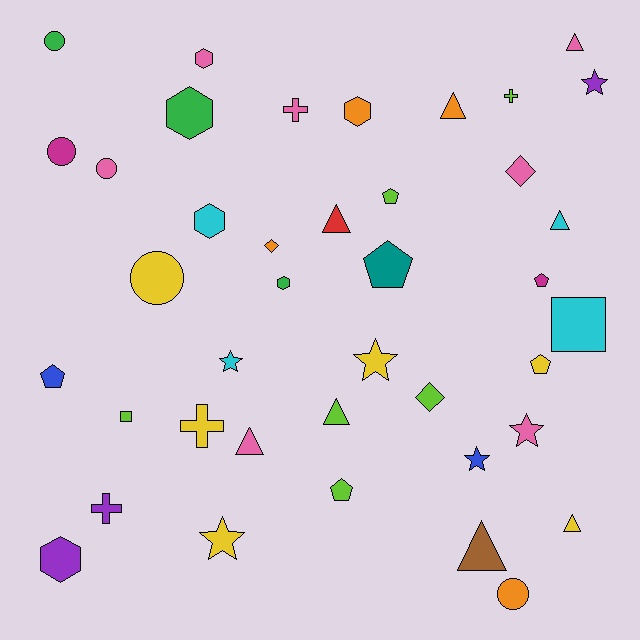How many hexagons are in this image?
There are 6 hexagons.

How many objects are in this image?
There are 40 objects.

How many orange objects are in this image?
There are 4 orange objects.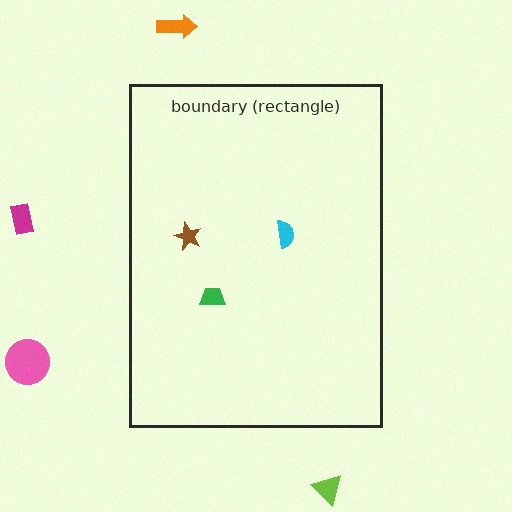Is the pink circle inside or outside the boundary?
Outside.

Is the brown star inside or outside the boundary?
Inside.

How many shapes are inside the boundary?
3 inside, 4 outside.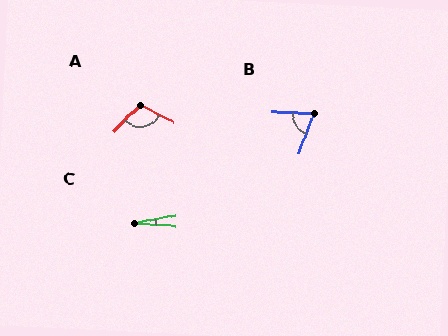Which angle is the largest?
A, at approximately 109 degrees.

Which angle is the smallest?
C, at approximately 16 degrees.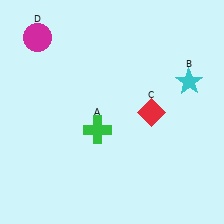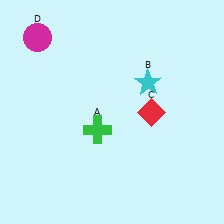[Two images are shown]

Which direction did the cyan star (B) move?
The cyan star (B) moved left.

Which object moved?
The cyan star (B) moved left.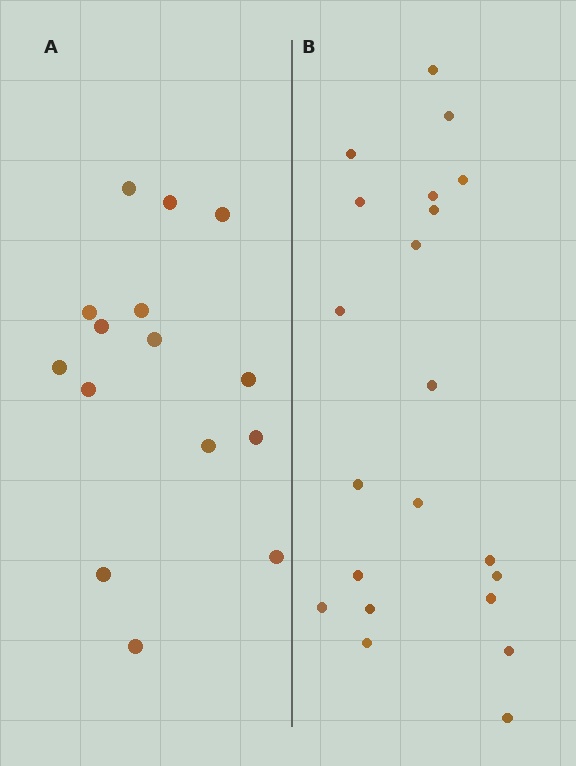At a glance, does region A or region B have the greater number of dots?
Region B (the right region) has more dots.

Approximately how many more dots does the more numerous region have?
Region B has about 6 more dots than region A.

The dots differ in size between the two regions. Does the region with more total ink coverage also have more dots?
No. Region A has more total ink coverage because its dots are larger, but region B actually contains more individual dots. Total area can be misleading — the number of items is what matters here.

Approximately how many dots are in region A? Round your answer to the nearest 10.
About 20 dots. (The exact count is 15, which rounds to 20.)